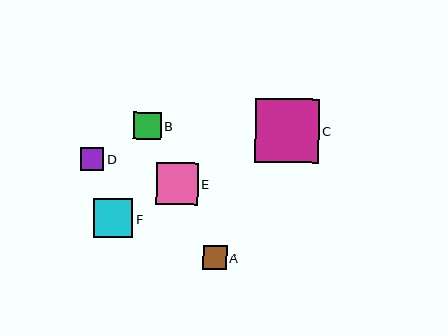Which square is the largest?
Square C is the largest with a size of approximately 64 pixels.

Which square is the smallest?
Square D is the smallest with a size of approximately 23 pixels.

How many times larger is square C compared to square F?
Square C is approximately 1.6 times the size of square F.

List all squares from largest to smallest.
From largest to smallest: C, E, F, B, A, D.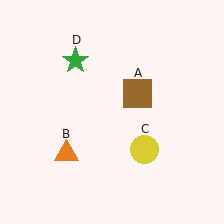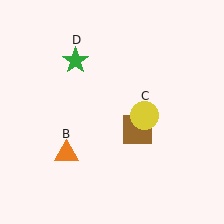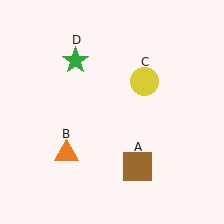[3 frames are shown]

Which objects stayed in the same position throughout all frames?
Orange triangle (object B) and green star (object D) remained stationary.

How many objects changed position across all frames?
2 objects changed position: brown square (object A), yellow circle (object C).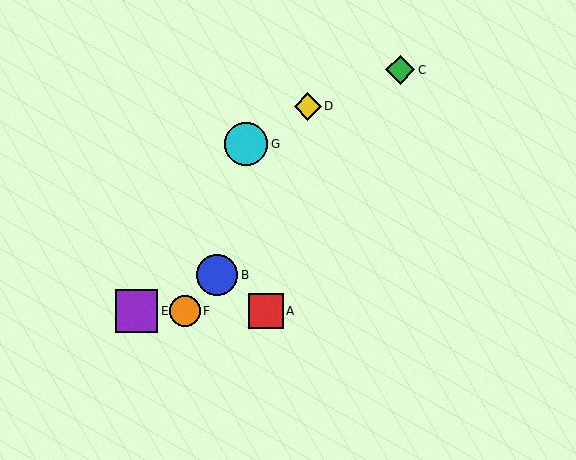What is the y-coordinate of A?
Object A is at y≈311.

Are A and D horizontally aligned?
No, A is at y≈311 and D is at y≈106.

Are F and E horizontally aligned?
Yes, both are at y≈311.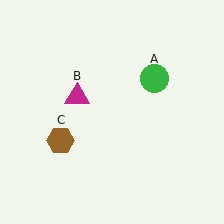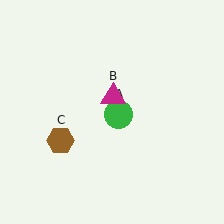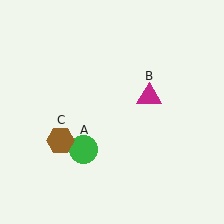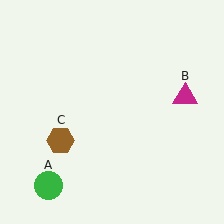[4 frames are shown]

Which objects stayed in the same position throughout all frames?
Brown hexagon (object C) remained stationary.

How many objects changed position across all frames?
2 objects changed position: green circle (object A), magenta triangle (object B).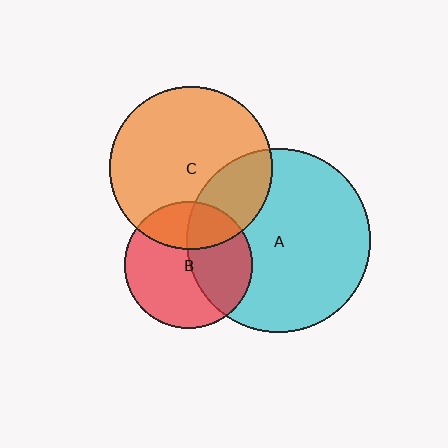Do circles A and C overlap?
Yes.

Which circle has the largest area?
Circle A (cyan).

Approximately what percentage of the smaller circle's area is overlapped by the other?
Approximately 25%.